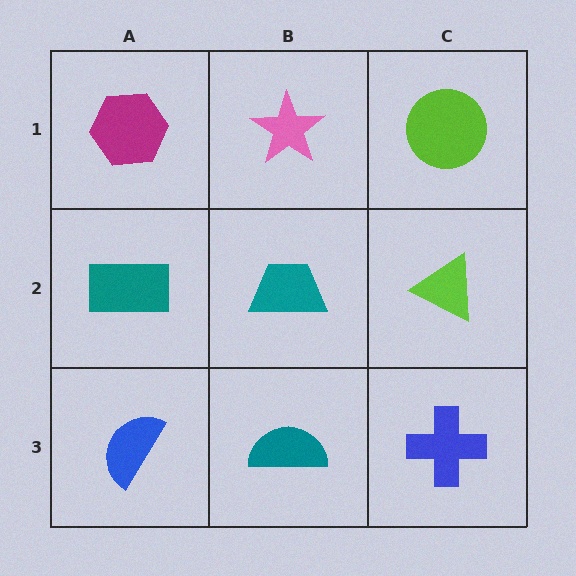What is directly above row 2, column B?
A pink star.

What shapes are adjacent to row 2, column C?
A lime circle (row 1, column C), a blue cross (row 3, column C), a teal trapezoid (row 2, column B).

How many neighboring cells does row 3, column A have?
2.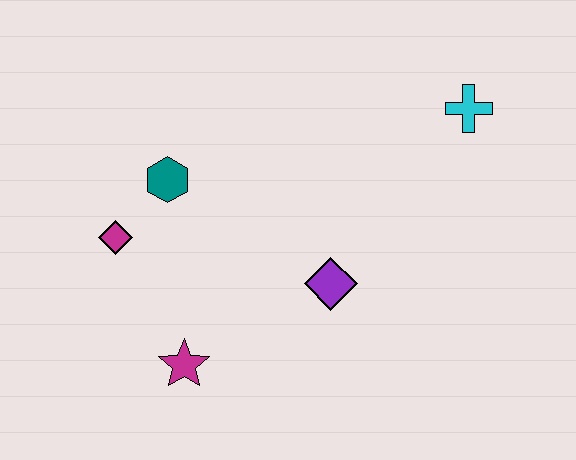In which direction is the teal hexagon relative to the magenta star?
The teal hexagon is above the magenta star.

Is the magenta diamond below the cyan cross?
Yes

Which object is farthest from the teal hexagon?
The cyan cross is farthest from the teal hexagon.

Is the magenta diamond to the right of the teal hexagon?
No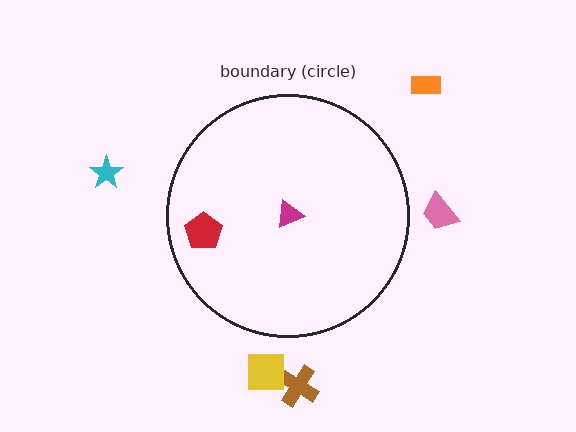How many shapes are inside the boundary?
2 inside, 5 outside.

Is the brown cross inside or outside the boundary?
Outside.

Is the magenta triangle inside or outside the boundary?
Inside.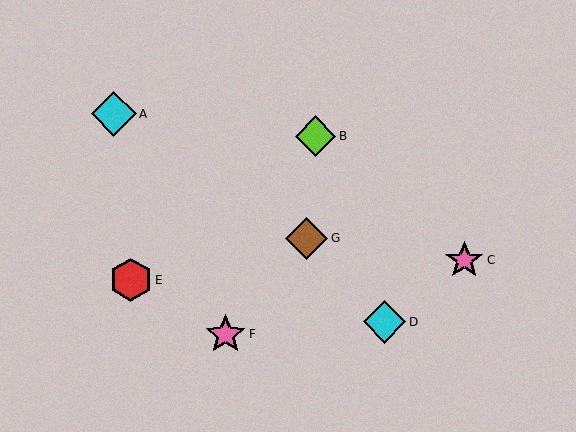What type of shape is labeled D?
Shape D is a cyan diamond.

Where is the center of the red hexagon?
The center of the red hexagon is at (131, 280).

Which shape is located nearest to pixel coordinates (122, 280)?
The red hexagon (labeled E) at (131, 280) is nearest to that location.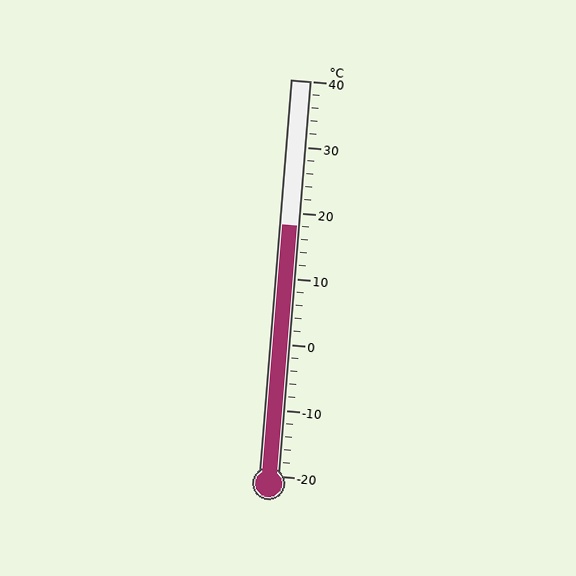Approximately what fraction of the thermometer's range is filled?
The thermometer is filled to approximately 65% of its range.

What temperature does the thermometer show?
The thermometer shows approximately 18°C.